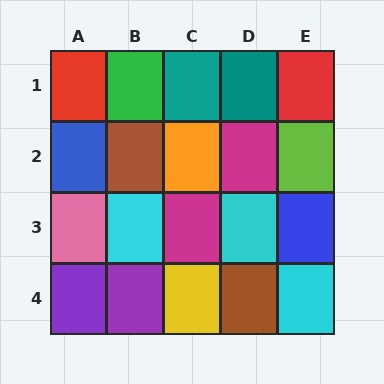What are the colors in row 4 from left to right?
Purple, purple, yellow, brown, cyan.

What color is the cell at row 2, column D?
Magenta.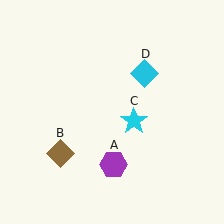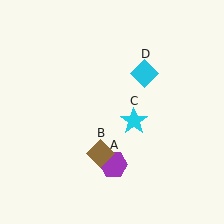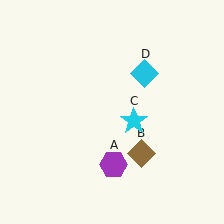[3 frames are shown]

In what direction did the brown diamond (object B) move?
The brown diamond (object B) moved right.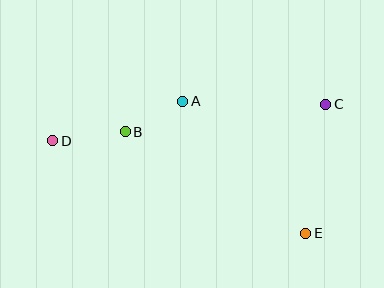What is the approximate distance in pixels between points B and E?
The distance between B and E is approximately 207 pixels.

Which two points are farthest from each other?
Points C and D are farthest from each other.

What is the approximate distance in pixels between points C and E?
The distance between C and E is approximately 131 pixels.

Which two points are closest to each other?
Points A and B are closest to each other.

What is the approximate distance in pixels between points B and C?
The distance between B and C is approximately 203 pixels.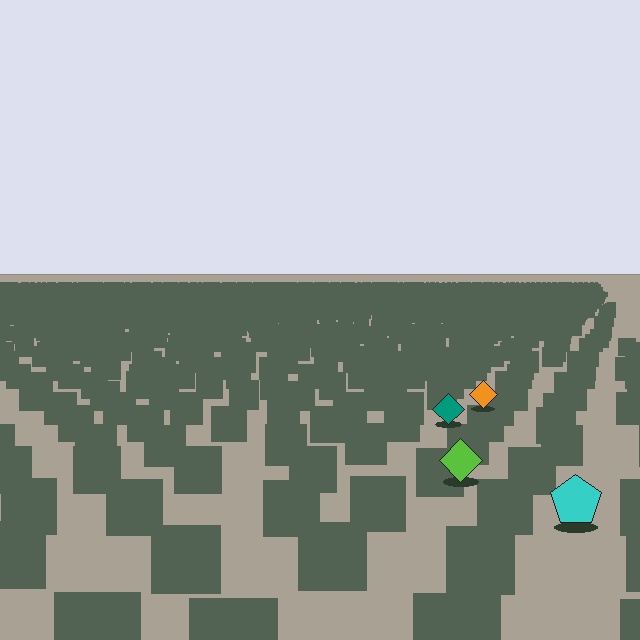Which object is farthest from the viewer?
The orange diamond is farthest from the viewer. It appears smaller and the ground texture around it is denser.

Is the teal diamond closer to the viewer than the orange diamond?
Yes. The teal diamond is closer — you can tell from the texture gradient: the ground texture is coarser near it.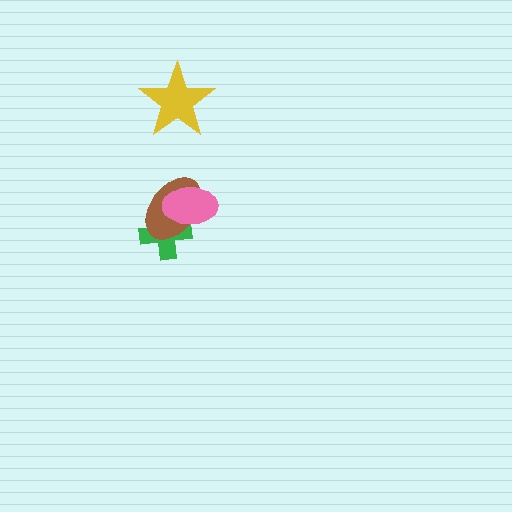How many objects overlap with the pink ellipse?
2 objects overlap with the pink ellipse.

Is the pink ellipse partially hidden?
No, no other shape covers it.